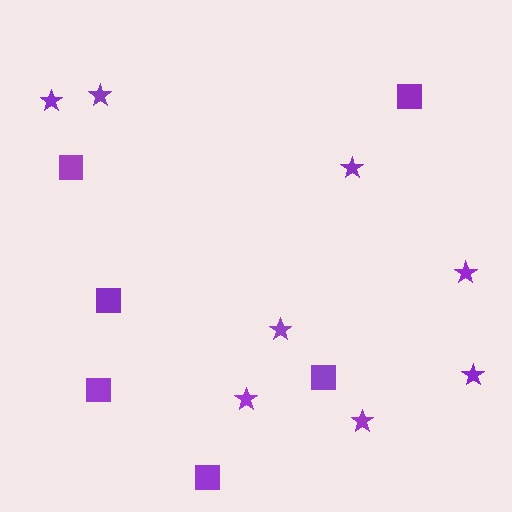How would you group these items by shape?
There are 2 groups: one group of squares (6) and one group of stars (8).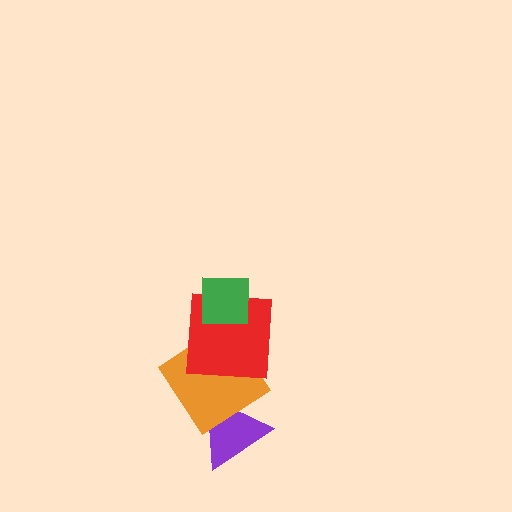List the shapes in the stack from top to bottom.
From top to bottom: the green square, the red square, the orange diamond, the purple triangle.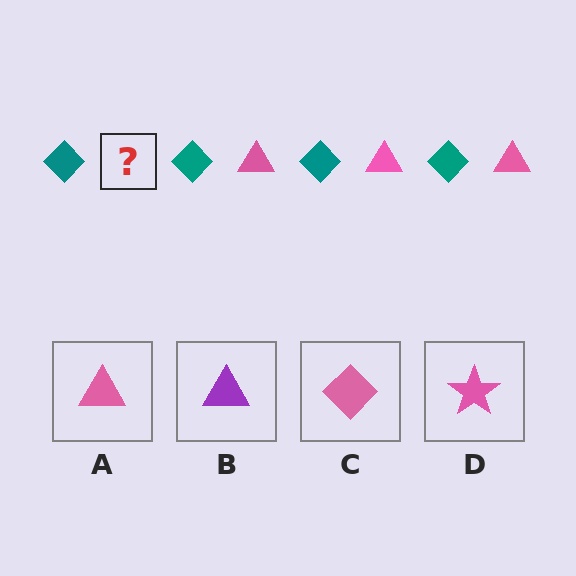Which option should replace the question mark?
Option A.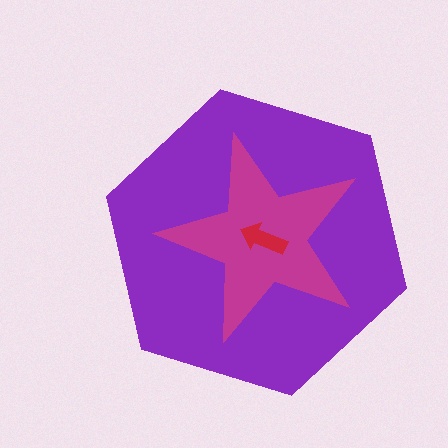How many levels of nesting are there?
3.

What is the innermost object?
The red arrow.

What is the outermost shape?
The purple hexagon.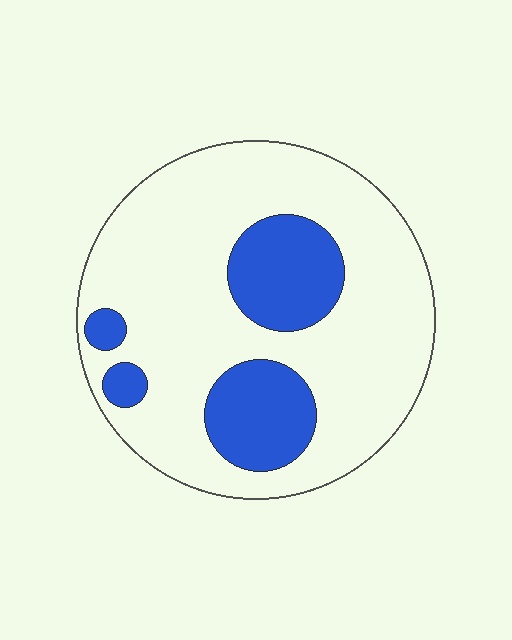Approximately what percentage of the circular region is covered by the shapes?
Approximately 25%.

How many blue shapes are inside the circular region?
4.